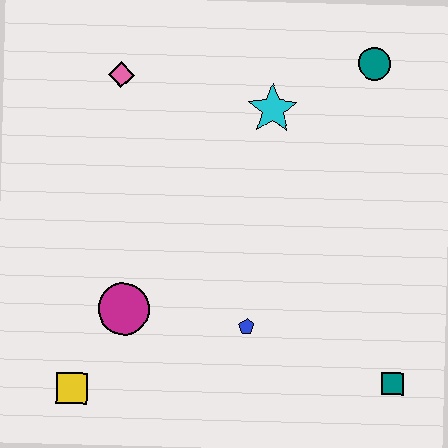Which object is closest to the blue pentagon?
The magenta circle is closest to the blue pentagon.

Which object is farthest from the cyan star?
The yellow square is farthest from the cyan star.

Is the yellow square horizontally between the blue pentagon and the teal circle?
No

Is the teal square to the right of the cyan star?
Yes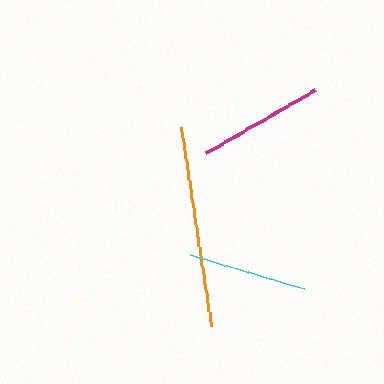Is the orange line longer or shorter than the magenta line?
The orange line is longer than the magenta line.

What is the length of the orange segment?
The orange segment is approximately 201 pixels long.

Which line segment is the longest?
The orange line is the longest at approximately 201 pixels.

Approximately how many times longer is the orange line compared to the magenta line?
The orange line is approximately 1.6 times the length of the magenta line.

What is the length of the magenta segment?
The magenta segment is approximately 125 pixels long.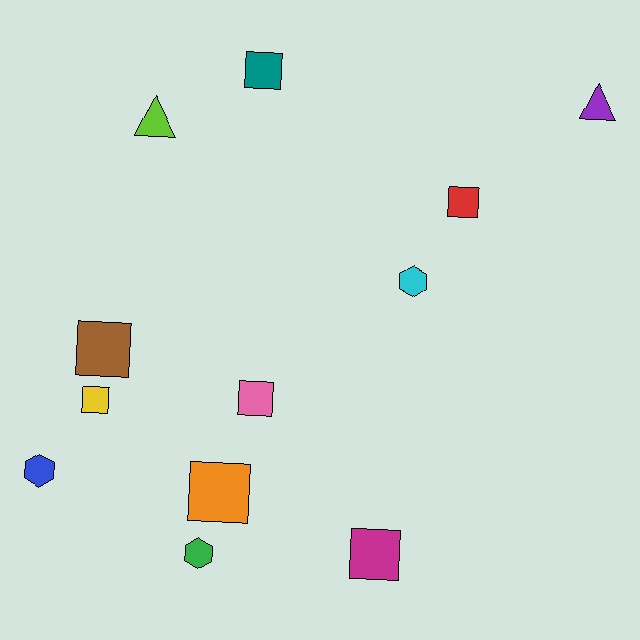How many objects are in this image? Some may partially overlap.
There are 12 objects.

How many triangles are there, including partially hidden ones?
There are 2 triangles.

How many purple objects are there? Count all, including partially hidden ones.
There is 1 purple object.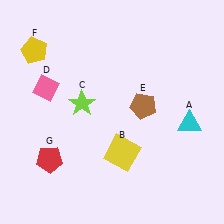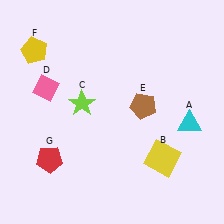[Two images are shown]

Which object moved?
The yellow square (B) moved right.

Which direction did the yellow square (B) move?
The yellow square (B) moved right.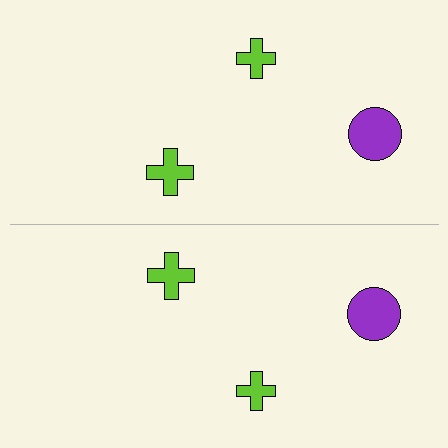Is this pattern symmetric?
Yes, this pattern has bilateral (reflection) symmetry.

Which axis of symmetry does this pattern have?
The pattern has a horizontal axis of symmetry running through the center of the image.